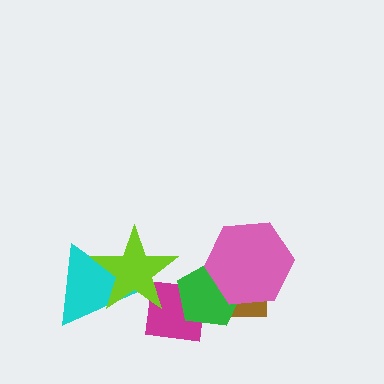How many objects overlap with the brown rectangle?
2 objects overlap with the brown rectangle.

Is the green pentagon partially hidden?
Yes, it is partially covered by another shape.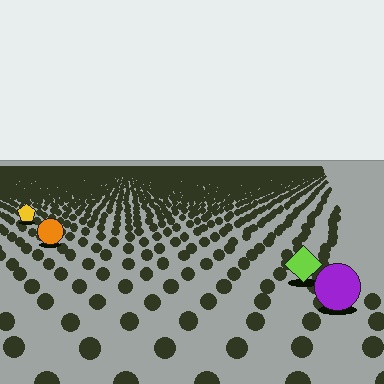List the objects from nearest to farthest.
From nearest to farthest: the purple circle, the lime diamond, the orange circle, the yellow pentagon.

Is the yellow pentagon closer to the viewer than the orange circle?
No. The orange circle is closer — you can tell from the texture gradient: the ground texture is coarser near it.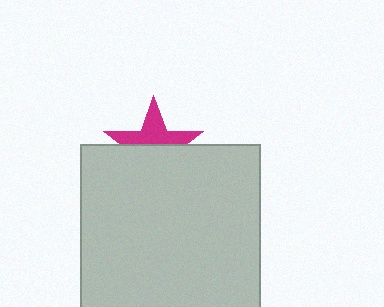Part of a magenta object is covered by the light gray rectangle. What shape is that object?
It is a star.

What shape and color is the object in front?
The object in front is a light gray rectangle.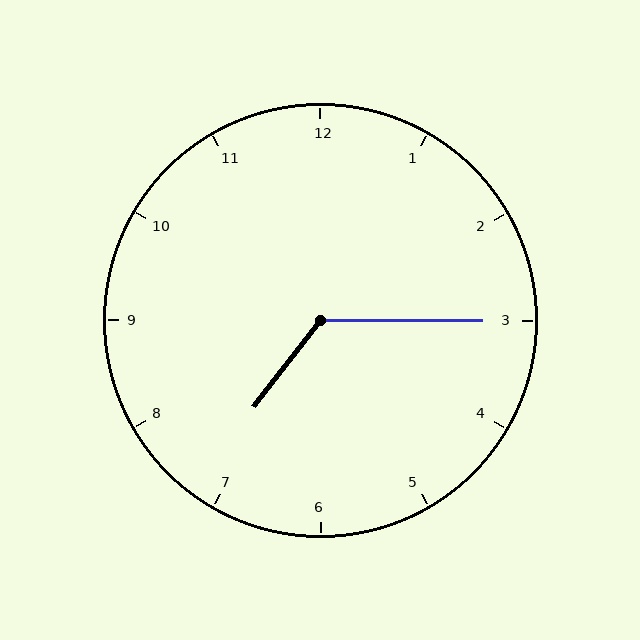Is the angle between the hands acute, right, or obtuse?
It is obtuse.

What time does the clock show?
7:15.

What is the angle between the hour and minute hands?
Approximately 128 degrees.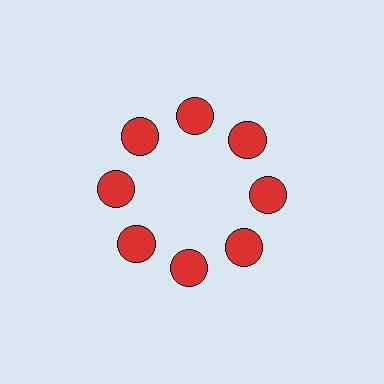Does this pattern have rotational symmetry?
Yes, this pattern has 8-fold rotational symmetry. It looks the same after rotating 45 degrees around the center.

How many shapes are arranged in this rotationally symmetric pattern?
There are 8 shapes, arranged in 8 groups of 1.